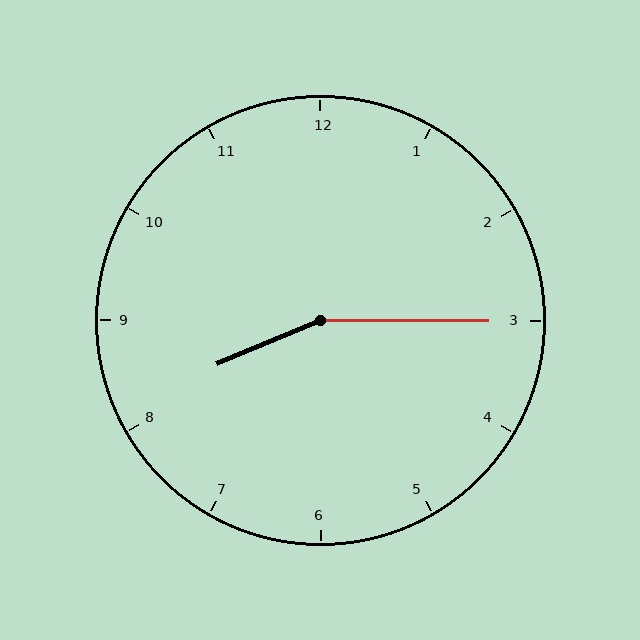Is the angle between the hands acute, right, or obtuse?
It is obtuse.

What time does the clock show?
8:15.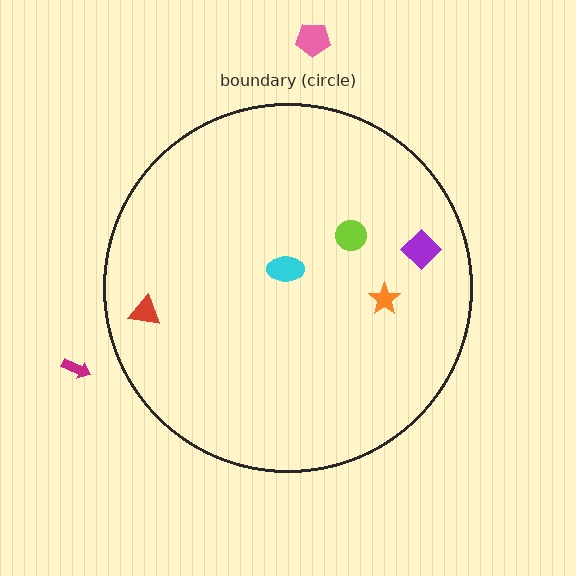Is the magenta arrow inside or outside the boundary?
Outside.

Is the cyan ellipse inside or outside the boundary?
Inside.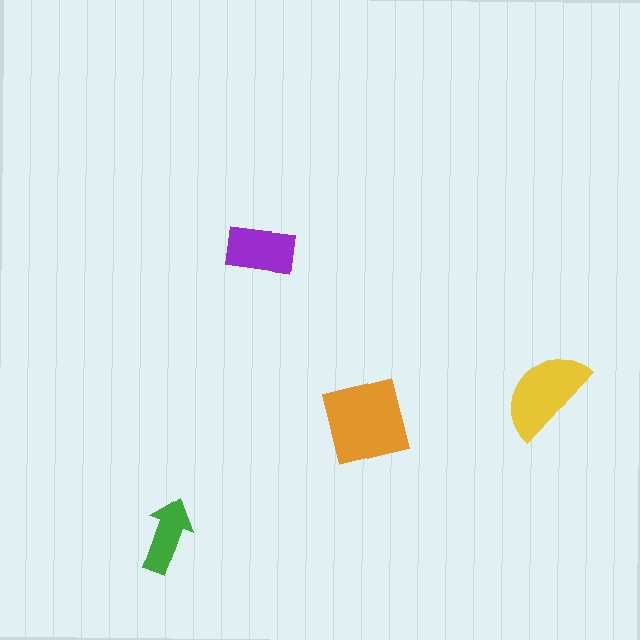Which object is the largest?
The orange square.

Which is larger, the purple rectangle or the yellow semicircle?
The yellow semicircle.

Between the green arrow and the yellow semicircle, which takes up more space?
The yellow semicircle.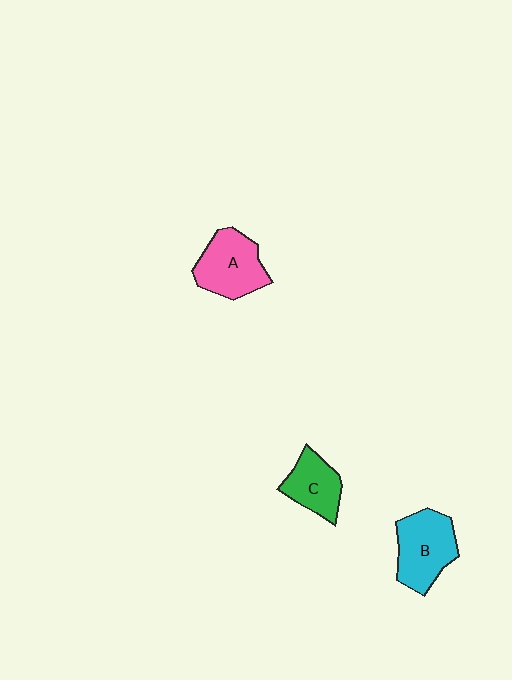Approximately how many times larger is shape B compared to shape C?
Approximately 1.4 times.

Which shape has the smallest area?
Shape C (green).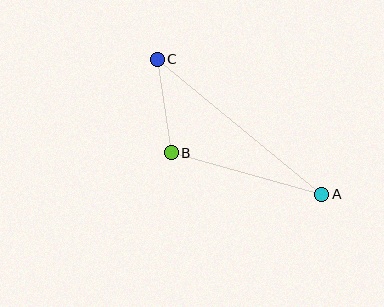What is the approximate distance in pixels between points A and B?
The distance between A and B is approximately 156 pixels.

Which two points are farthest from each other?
Points A and C are farthest from each other.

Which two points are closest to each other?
Points B and C are closest to each other.